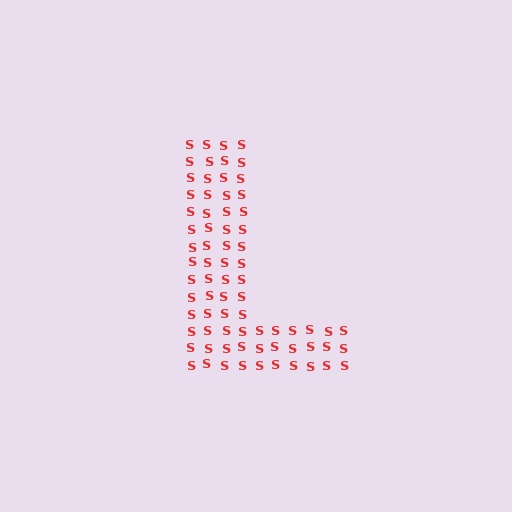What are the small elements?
The small elements are letter S's.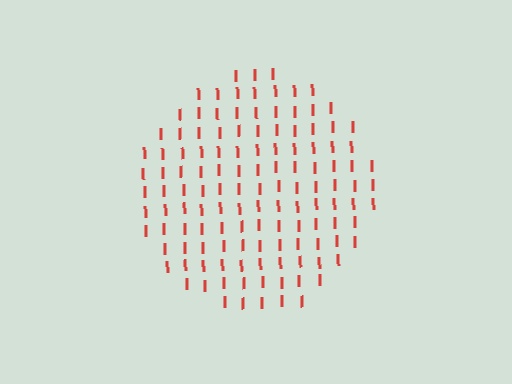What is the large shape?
The large shape is a circle.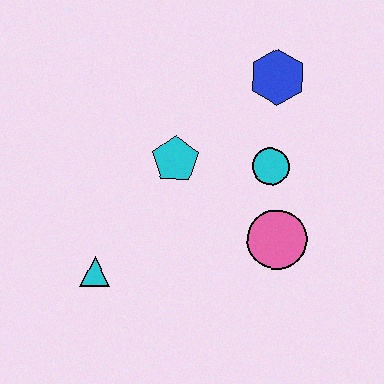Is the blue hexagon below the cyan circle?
No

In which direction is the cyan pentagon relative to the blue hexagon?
The cyan pentagon is to the left of the blue hexagon.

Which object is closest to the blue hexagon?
The cyan circle is closest to the blue hexagon.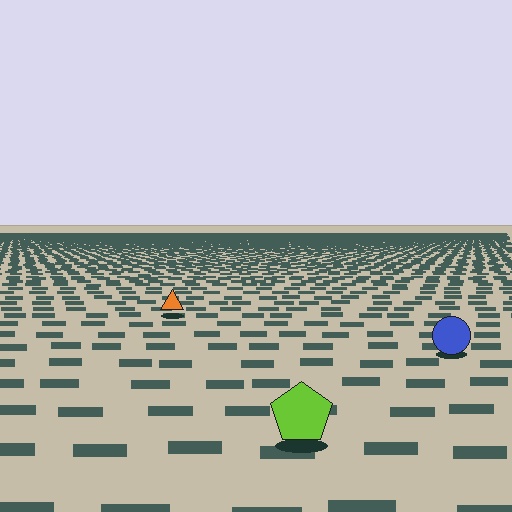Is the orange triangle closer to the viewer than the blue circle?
No. The blue circle is closer — you can tell from the texture gradient: the ground texture is coarser near it.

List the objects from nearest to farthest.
From nearest to farthest: the lime pentagon, the blue circle, the orange triangle.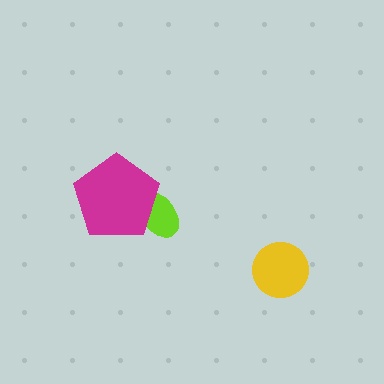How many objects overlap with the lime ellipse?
1 object overlaps with the lime ellipse.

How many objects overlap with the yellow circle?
0 objects overlap with the yellow circle.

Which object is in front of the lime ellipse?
The magenta pentagon is in front of the lime ellipse.